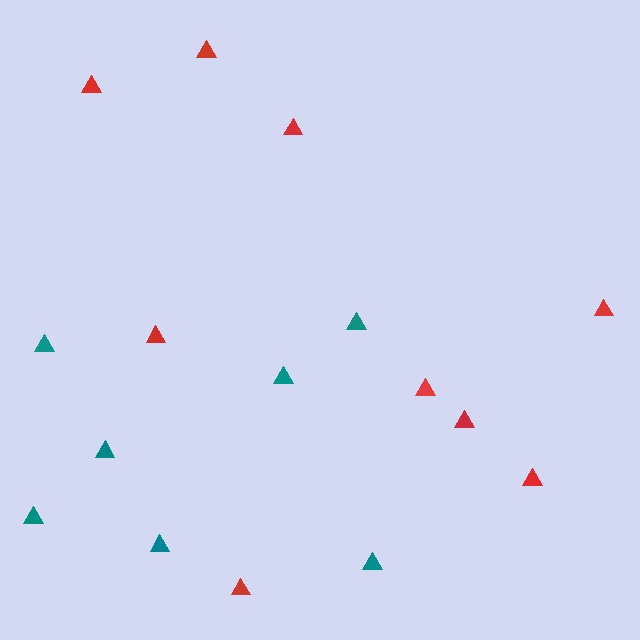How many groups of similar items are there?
There are 2 groups: one group of teal triangles (7) and one group of red triangles (9).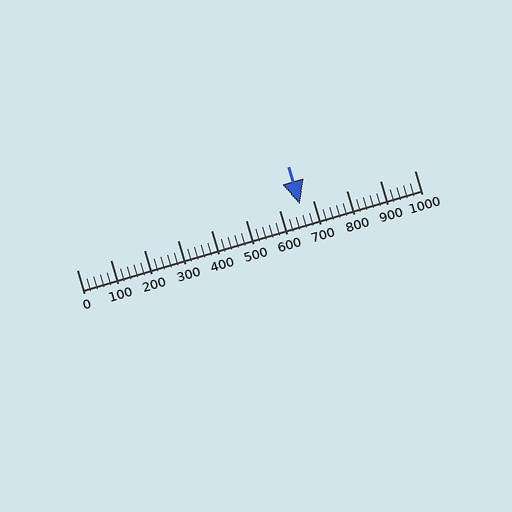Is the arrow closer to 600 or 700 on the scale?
The arrow is closer to 700.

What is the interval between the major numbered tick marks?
The major tick marks are spaced 100 units apart.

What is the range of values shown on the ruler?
The ruler shows values from 0 to 1000.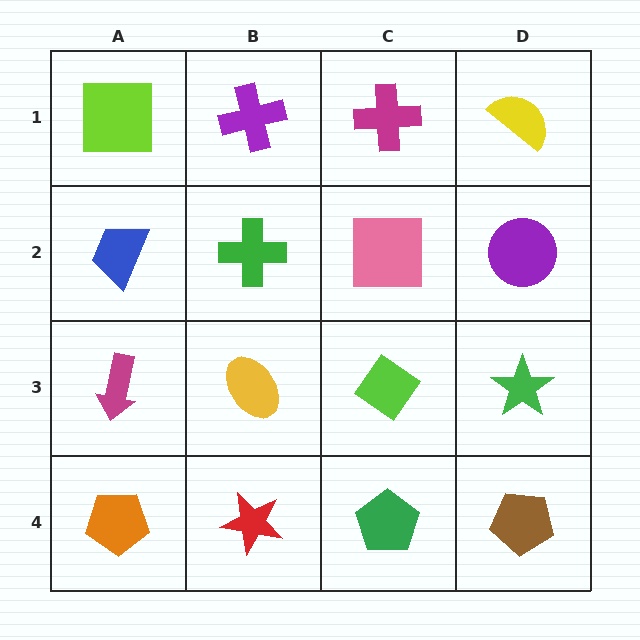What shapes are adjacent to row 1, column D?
A purple circle (row 2, column D), a magenta cross (row 1, column C).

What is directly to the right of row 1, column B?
A magenta cross.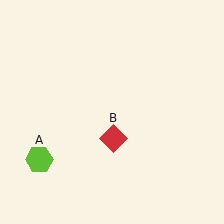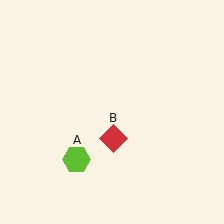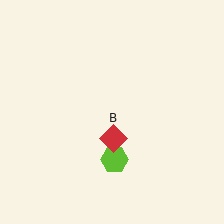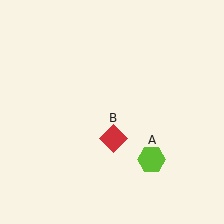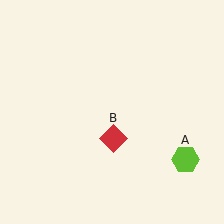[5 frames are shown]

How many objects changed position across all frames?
1 object changed position: lime hexagon (object A).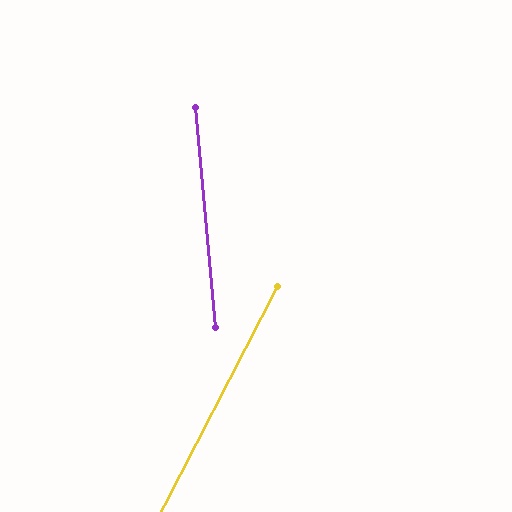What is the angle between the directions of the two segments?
Approximately 32 degrees.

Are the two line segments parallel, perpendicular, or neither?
Neither parallel nor perpendicular — they differ by about 32°.